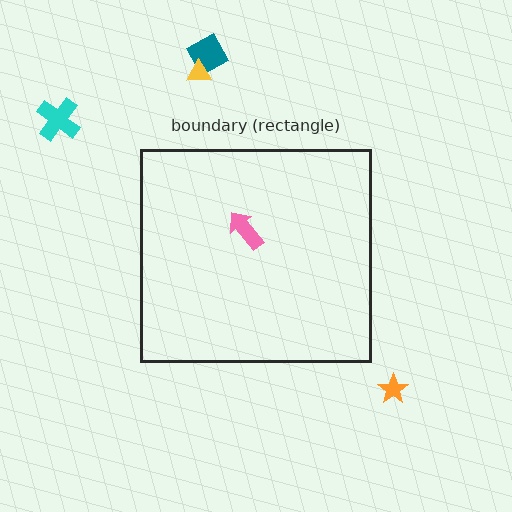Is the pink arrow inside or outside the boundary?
Inside.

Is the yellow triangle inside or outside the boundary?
Outside.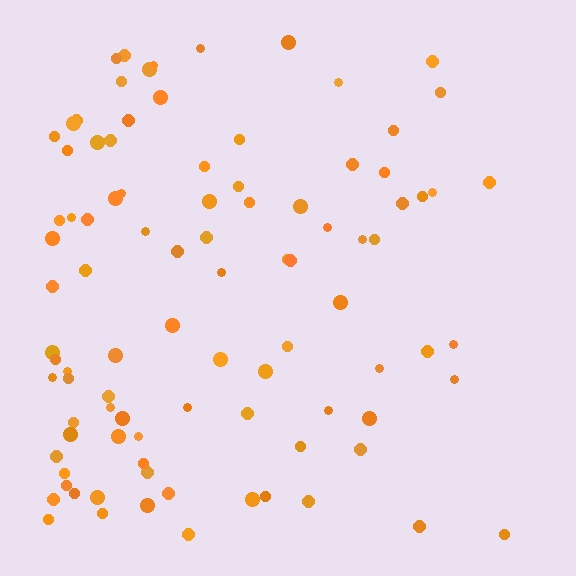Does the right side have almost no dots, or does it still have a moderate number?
Still a moderate number, just noticeably fewer than the left.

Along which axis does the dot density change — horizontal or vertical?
Horizontal.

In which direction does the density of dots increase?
From right to left, with the left side densest.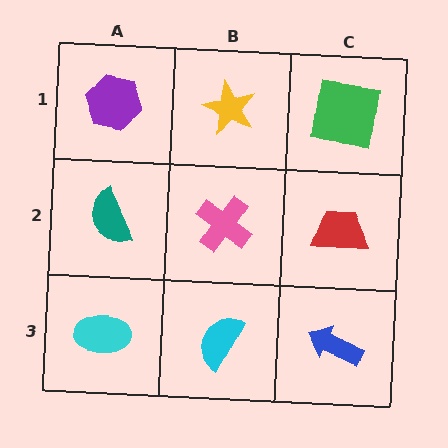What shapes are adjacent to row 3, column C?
A red trapezoid (row 2, column C), a cyan semicircle (row 3, column B).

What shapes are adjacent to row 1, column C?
A red trapezoid (row 2, column C), a yellow star (row 1, column B).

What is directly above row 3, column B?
A pink cross.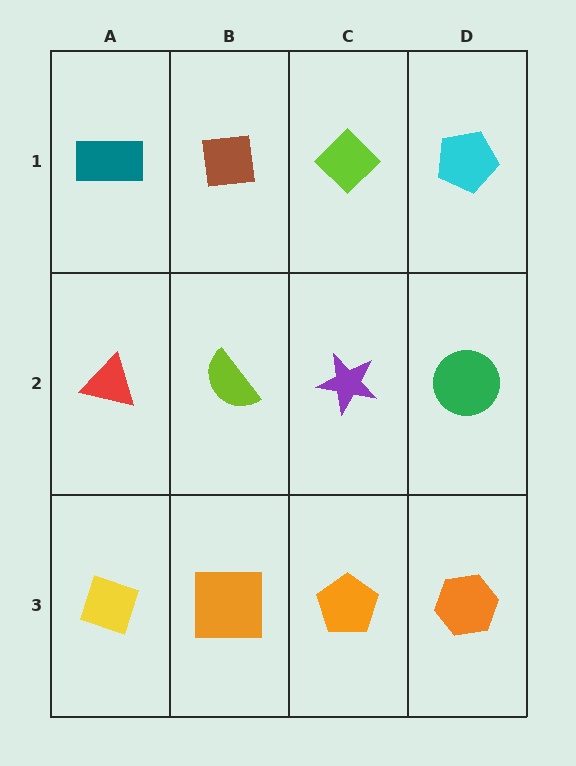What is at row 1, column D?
A cyan pentagon.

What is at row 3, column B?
An orange square.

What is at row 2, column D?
A green circle.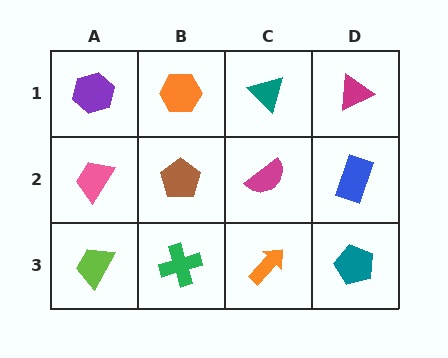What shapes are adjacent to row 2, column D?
A magenta triangle (row 1, column D), a teal pentagon (row 3, column D), a magenta semicircle (row 2, column C).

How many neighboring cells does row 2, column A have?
3.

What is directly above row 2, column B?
An orange hexagon.